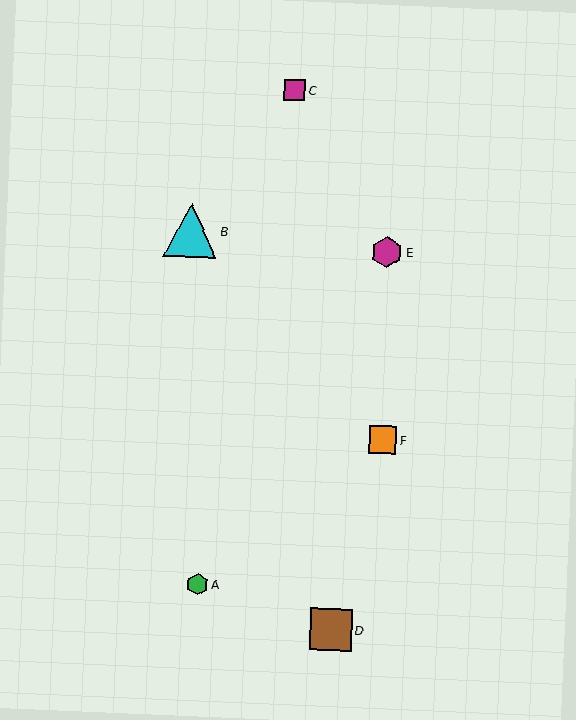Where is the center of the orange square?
The center of the orange square is at (383, 440).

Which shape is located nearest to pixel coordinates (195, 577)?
The green hexagon (labeled A) at (197, 584) is nearest to that location.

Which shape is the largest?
The cyan triangle (labeled B) is the largest.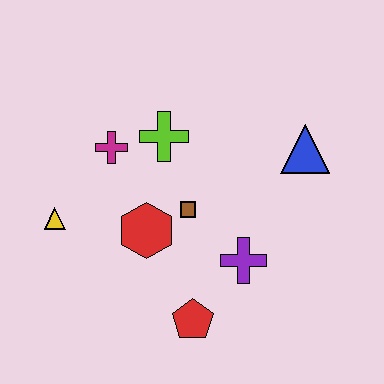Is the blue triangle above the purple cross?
Yes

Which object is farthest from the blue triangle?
The yellow triangle is farthest from the blue triangle.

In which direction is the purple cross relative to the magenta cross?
The purple cross is to the right of the magenta cross.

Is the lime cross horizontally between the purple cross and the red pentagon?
No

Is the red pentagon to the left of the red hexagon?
No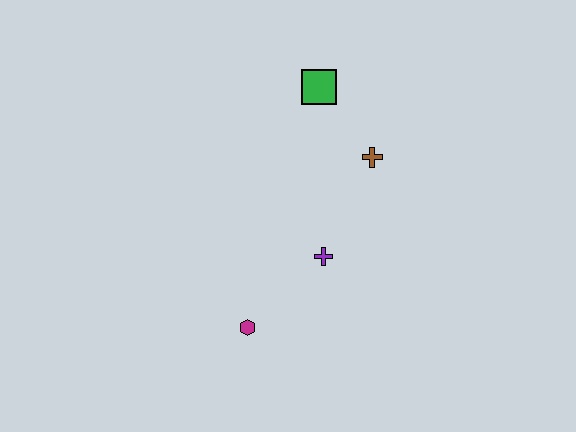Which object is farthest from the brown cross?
The magenta hexagon is farthest from the brown cross.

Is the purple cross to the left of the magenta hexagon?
No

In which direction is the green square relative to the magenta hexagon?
The green square is above the magenta hexagon.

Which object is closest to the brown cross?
The green square is closest to the brown cross.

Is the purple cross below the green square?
Yes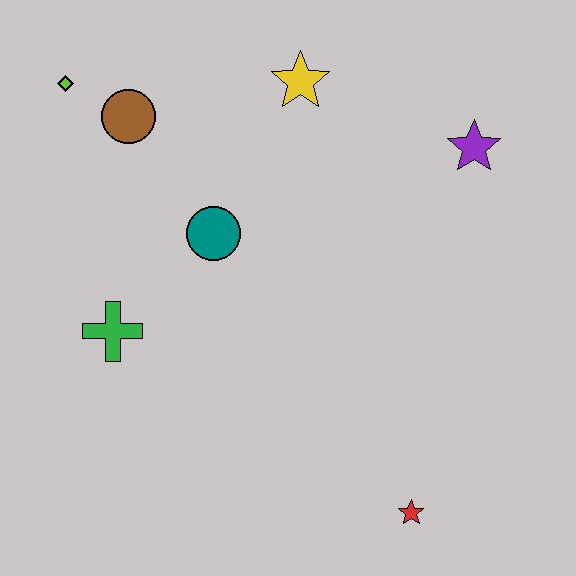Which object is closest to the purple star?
The yellow star is closest to the purple star.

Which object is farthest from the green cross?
The purple star is farthest from the green cross.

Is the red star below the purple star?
Yes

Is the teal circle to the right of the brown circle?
Yes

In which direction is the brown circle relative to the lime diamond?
The brown circle is to the right of the lime diamond.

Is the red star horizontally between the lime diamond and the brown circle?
No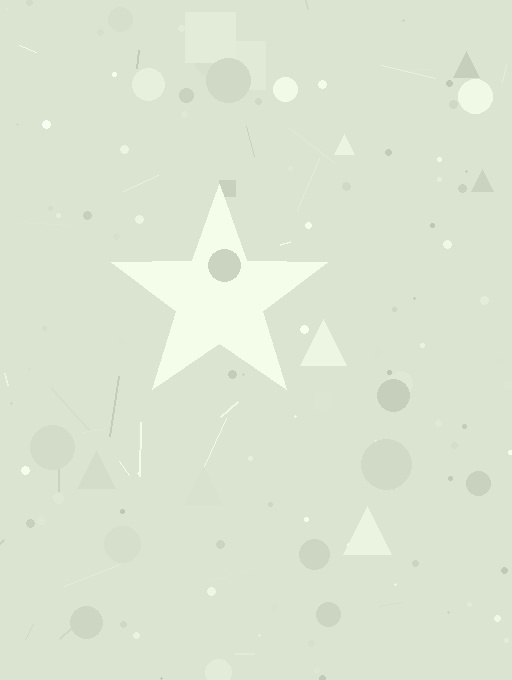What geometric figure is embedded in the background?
A star is embedded in the background.